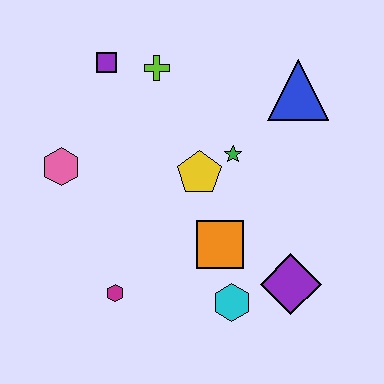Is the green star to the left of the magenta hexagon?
No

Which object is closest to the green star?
The yellow pentagon is closest to the green star.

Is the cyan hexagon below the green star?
Yes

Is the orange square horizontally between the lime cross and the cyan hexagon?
Yes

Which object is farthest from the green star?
The magenta hexagon is farthest from the green star.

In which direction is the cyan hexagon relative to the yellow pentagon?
The cyan hexagon is below the yellow pentagon.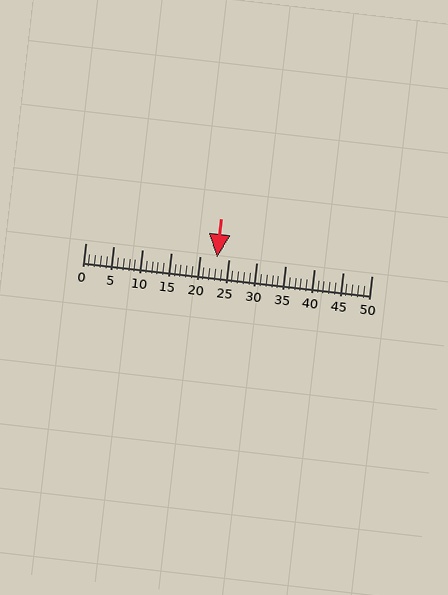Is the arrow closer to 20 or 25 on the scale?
The arrow is closer to 25.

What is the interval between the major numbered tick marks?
The major tick marks are spaced 5 units apart.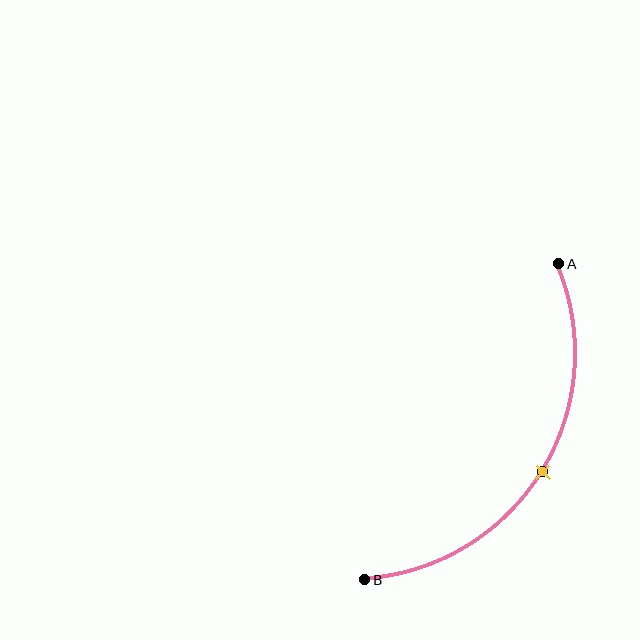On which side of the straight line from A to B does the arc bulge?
The arc bulges to the right of the straight line connecting A and B.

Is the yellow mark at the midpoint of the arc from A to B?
Yes. The yellow mark lies on the arc at equal arc-length from both A and B — it is the arc midpoint.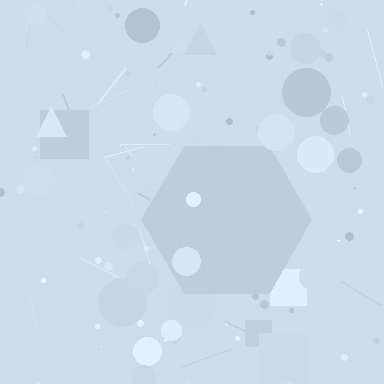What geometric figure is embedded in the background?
A hexagon is embedded in the background.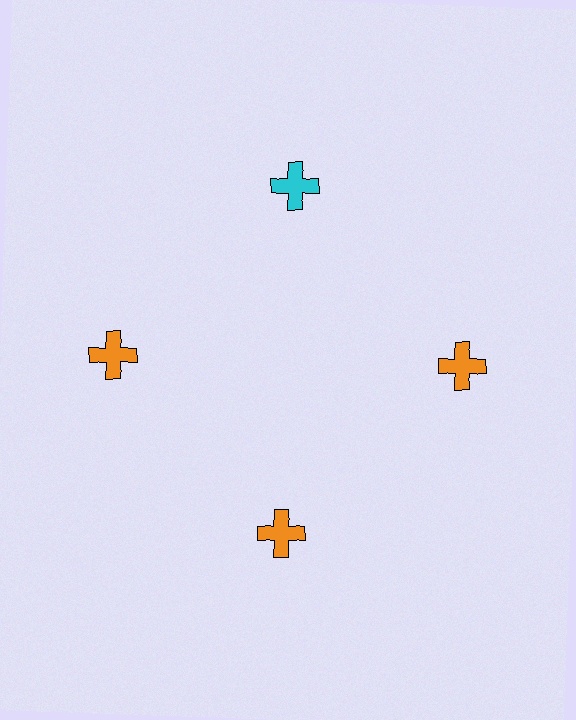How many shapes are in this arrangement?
There are 4 shapes arranged in a ring pattern.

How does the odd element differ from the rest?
It has a different color: cyan instead of orange.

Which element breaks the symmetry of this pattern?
The cyan cross at roughly the 12 o'clock position breaks the symmetry. All other shapes are orange crosses.